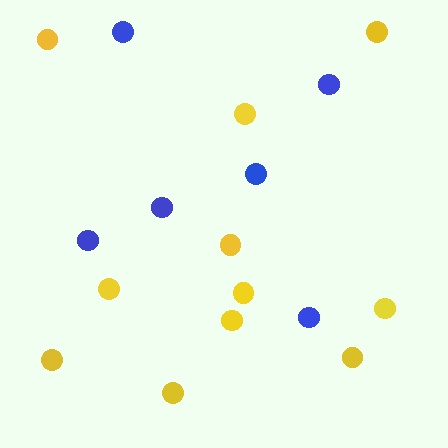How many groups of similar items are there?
There are 2 groups: one group of yellow circles (11) and one group of blue circles (6).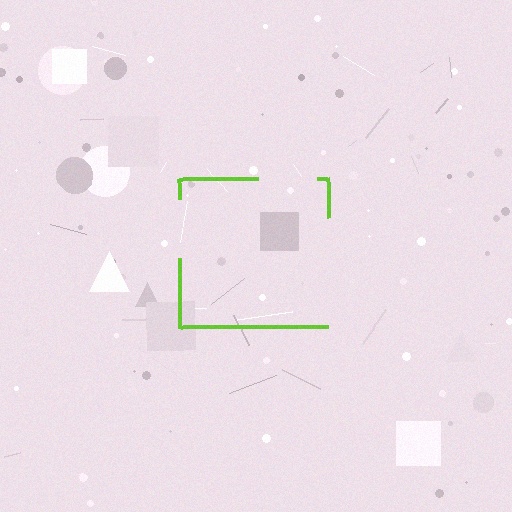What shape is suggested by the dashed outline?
The dashed outline suggests a square.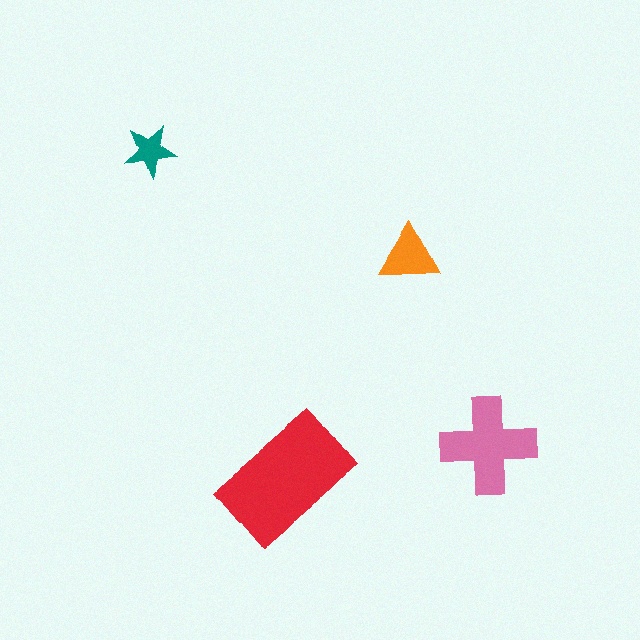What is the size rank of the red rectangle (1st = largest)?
1st.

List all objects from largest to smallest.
The red rectangle, the pink cross, the orange triangle, the teal star.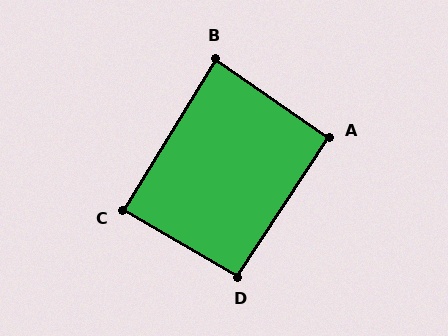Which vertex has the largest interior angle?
D, at approximately 93 degrees.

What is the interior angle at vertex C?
Approximately 89 degrees (approximately right).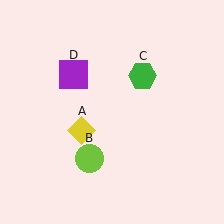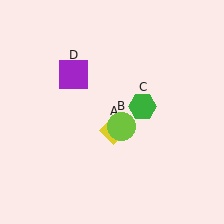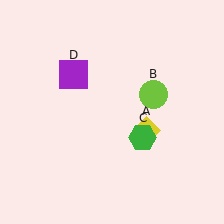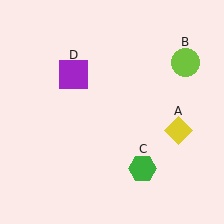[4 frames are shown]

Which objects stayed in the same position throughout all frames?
Purple square (object D) remained stationary.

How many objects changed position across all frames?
3 objects changed position: yellow diamond (object A), lime circle (object B), green hexagon (object C).